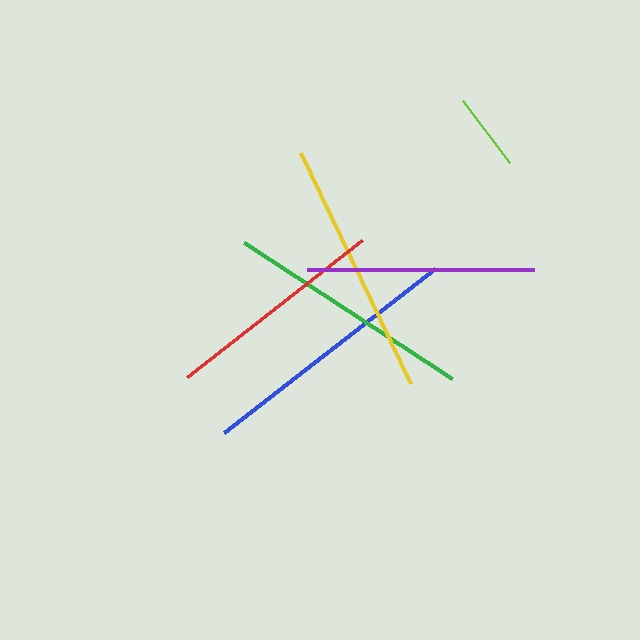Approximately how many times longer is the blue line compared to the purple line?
The blue line is approximately 1.2 times the length of the purple line.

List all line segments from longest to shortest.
From longest to shortest: blue, yellow, green, purple, red, lime.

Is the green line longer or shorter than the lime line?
The green line is longer than the lime line.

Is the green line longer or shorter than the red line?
The green line is longer than the red line.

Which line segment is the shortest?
The lime line is the shortest at approximately 78 pixels.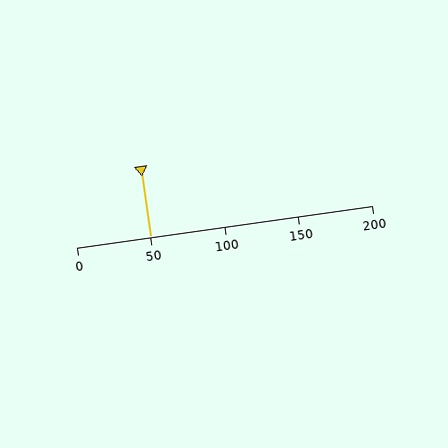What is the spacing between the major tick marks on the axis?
The major ticks are spaced 50 apart.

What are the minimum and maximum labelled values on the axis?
The axis runs from 0 to 200.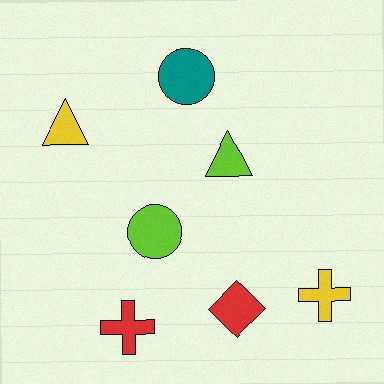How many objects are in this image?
There are 7 objects.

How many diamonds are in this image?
There is 1 diamond.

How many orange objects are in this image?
There are no orange objects.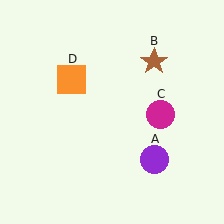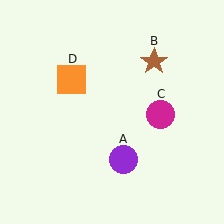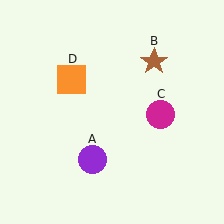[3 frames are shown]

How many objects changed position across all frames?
1 object changed position: purple circle (object A).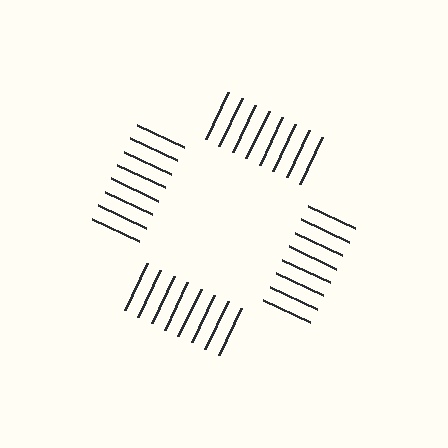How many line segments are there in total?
32 — 8 along each of the 4 edges.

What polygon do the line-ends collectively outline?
An illusory square — the line segments terminate on its edges but no continuous stroke is drawn.